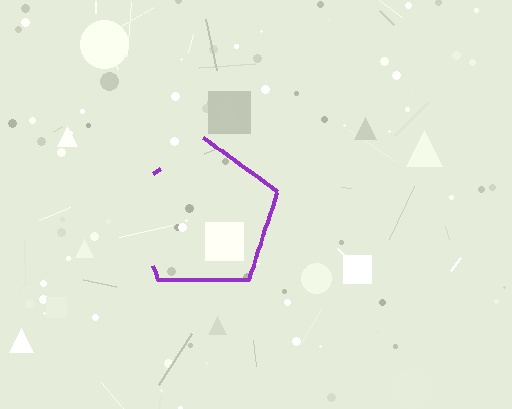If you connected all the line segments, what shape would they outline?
They would outline a pentagon.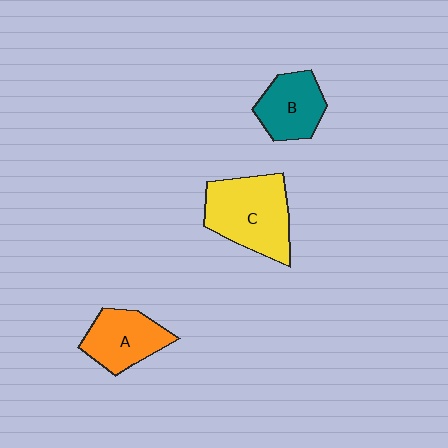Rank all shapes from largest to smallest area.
From largest to smallest: C (yellow), A (orange), B (teal).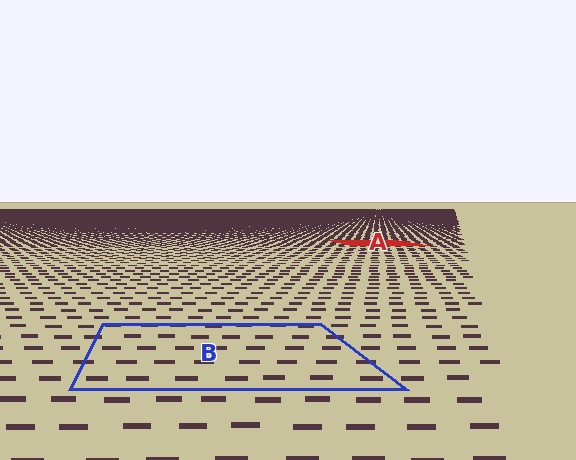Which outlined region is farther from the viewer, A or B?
Region A is farther from the viewer — the texture elements inside it appear smaller and more densely packed.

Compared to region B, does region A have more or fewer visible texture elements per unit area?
Region A has more texture elements per unit area — they are packed more densely because it is farther away.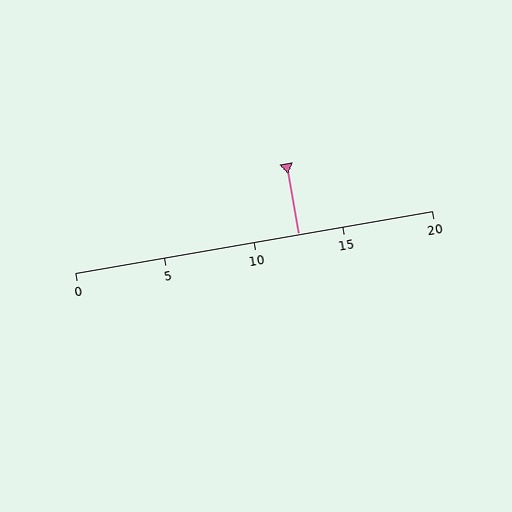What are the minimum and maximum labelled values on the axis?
The axis runs from 0 to 20.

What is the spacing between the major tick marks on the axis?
The major ticks are spaced 5 apart.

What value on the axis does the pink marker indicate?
The marker indicates approximately 12.5.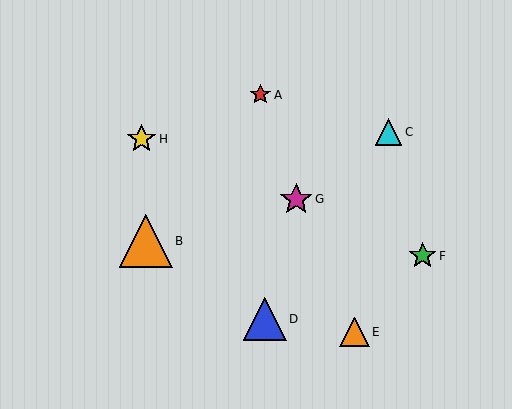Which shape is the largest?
The orange triangle (labeled B) is the largest.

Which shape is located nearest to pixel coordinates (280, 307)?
The blue triangle (labeled D) at (265, 319) is nearest to that location.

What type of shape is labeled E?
Shape E is an orange triangle.